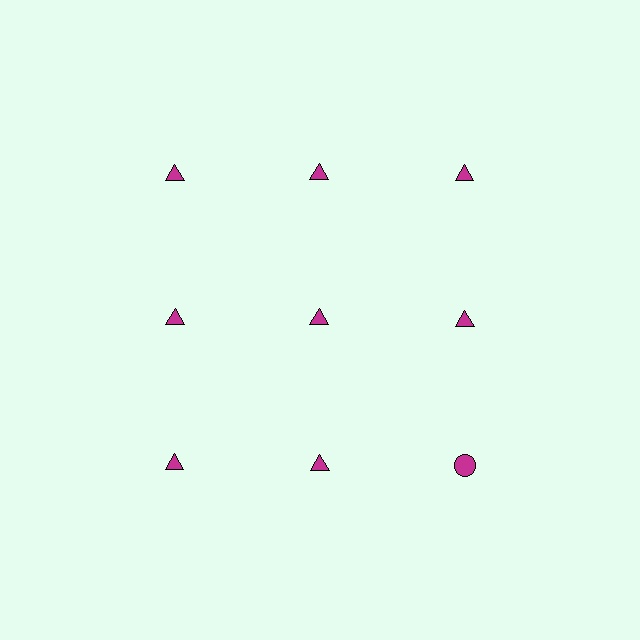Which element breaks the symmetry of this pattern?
The magenta circle in the third row, center column breaks the symmetry. All other shapes are magenta triangles.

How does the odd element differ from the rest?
It has a different shape: circle instead of triangle.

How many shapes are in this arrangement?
There are 9 shapes arranged in a grid pattern.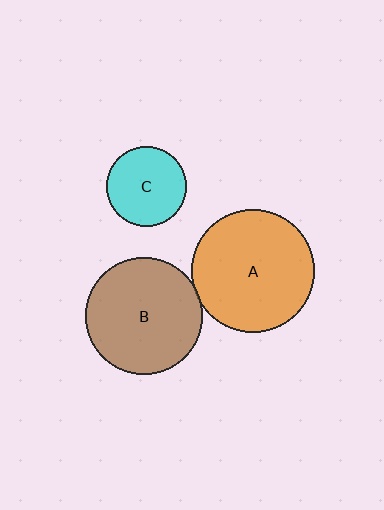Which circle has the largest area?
Circle A (orange).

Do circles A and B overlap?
Yes.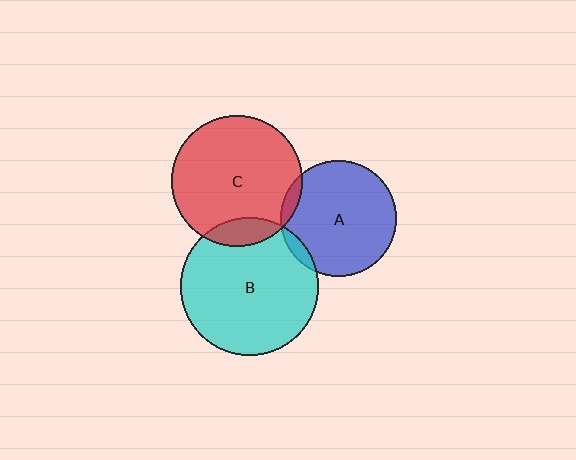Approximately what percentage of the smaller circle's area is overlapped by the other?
Approximately 10%.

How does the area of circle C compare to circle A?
Approximately 1.3 times.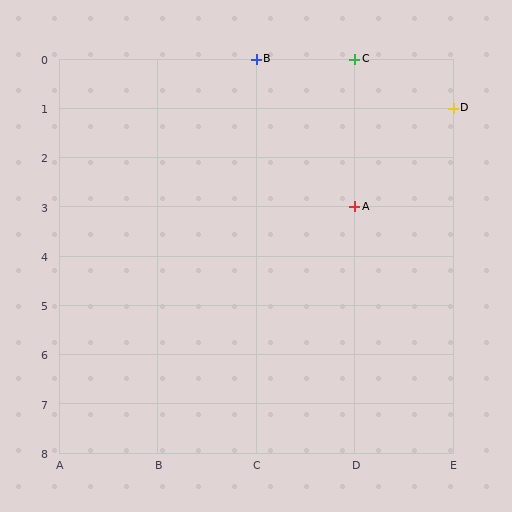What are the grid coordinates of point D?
Point D is at grid coordinates (E, 1).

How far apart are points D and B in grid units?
Points D and B are 2 columns and 1 row apart (about 2.2 grid units diagonally).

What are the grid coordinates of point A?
Point A is at grid coordinates (D, 3).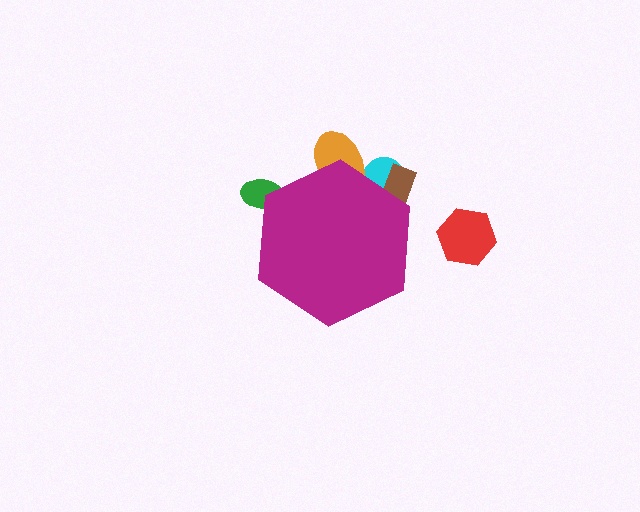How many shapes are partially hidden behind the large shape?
4 shapes are partially hidden.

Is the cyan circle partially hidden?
Yes, the cyan circle is partially hidden behind the magenta hexagon.